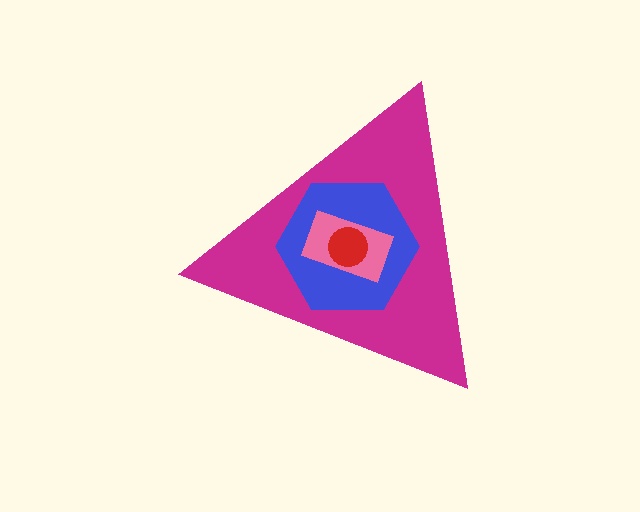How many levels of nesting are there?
4.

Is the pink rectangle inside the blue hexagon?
Yes.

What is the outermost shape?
The magenta triangle.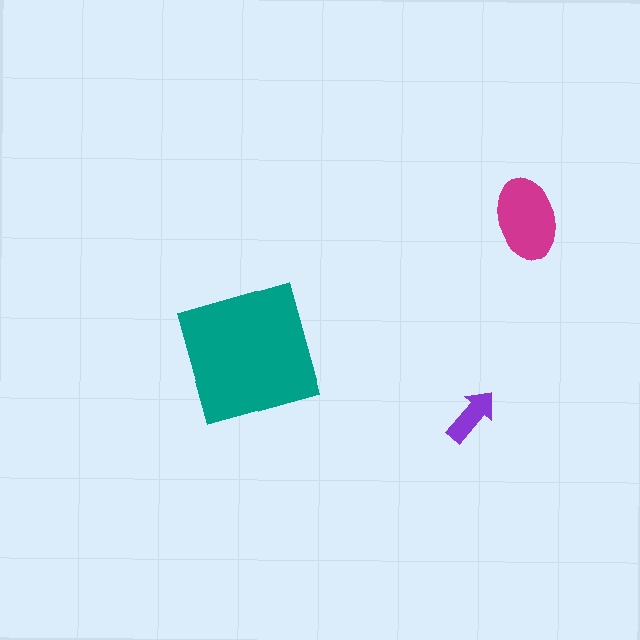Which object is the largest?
The teal square.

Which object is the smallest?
The purple arrow.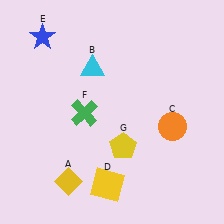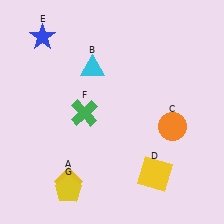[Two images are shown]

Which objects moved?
The objects that moved are: the yellow square (D), the yellow pentagon (G).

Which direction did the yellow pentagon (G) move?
The yellow pentagon (G) moved left.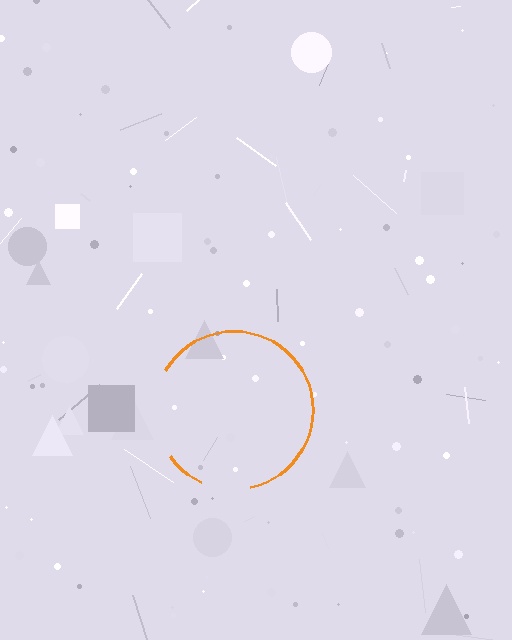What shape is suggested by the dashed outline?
The dashed outline suggests a circle.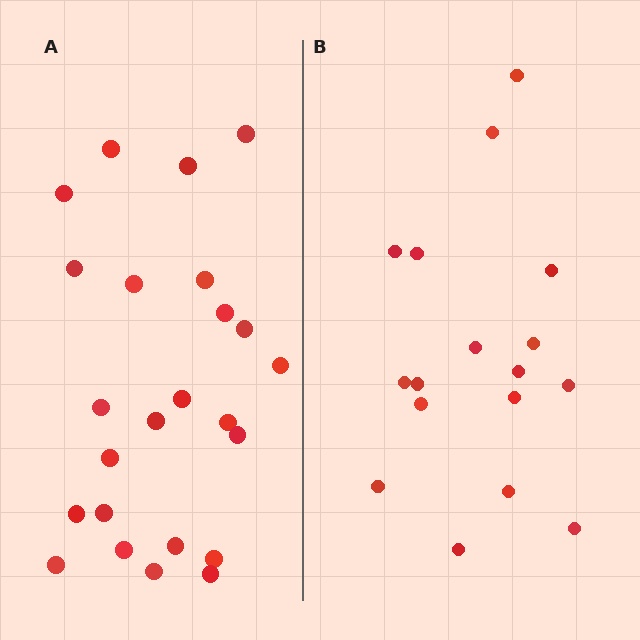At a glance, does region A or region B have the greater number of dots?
Region A (the left region) has more dots.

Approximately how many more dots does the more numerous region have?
Region A has roughly 8 or so more dots than region B.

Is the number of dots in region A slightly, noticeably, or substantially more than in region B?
Region A has noticeably more, but not dramatically so. The ratio is roughly 1.4 to 1.